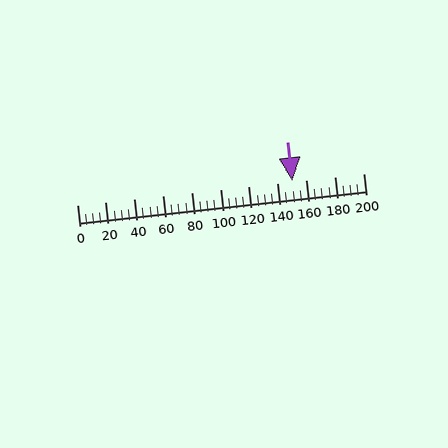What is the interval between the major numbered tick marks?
The major tick marks are spaced 20 units apart.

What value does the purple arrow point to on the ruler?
The purple arrow points to approximately 150.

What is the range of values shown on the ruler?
The ruler shows values from 0 to 200.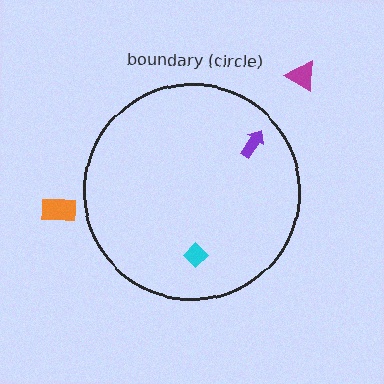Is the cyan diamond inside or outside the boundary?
Inside.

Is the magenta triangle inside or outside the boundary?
Outside.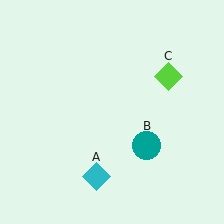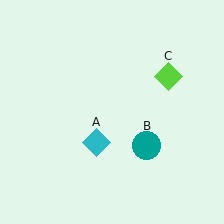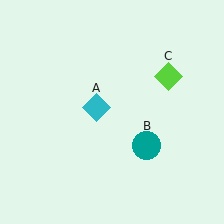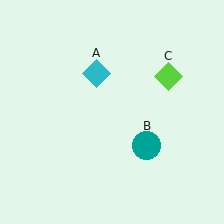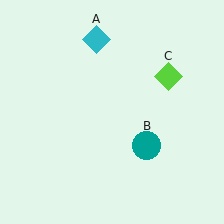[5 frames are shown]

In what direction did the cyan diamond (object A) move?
The cyan diamond (object A) moved up.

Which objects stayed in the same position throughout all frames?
Teal circle (object B) and lime diamond (object C) remained stationary.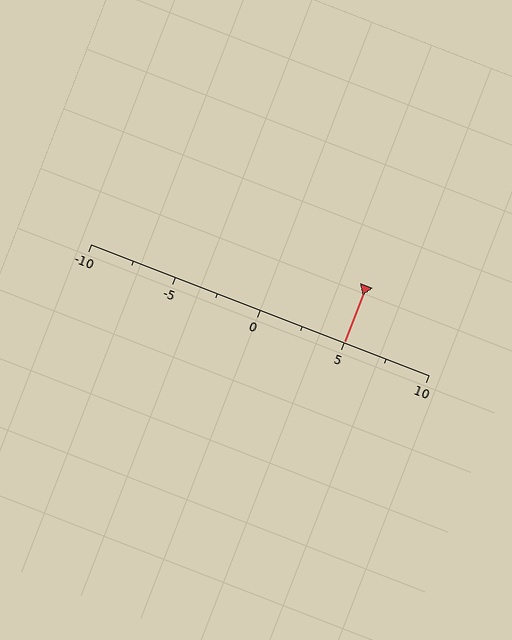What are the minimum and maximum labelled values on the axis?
The axis runs from -10 to 10.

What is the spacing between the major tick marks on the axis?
The major ticks are spaced 5 apart.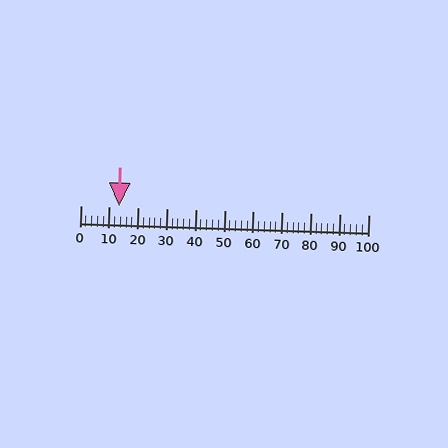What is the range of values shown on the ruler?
The ruler shows values from 0 to 100.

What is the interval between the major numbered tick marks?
The major tick marks are spaced 10 units apart.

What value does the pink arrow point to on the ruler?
The pink arrow points to approximately 13.